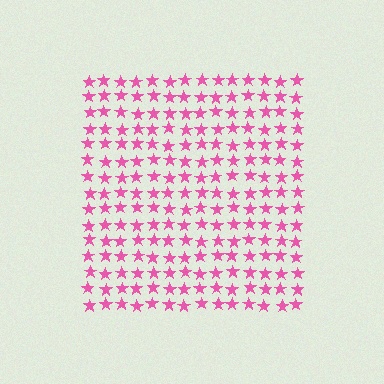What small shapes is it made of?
It is made of small stars.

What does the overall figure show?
The overall figure shows a square.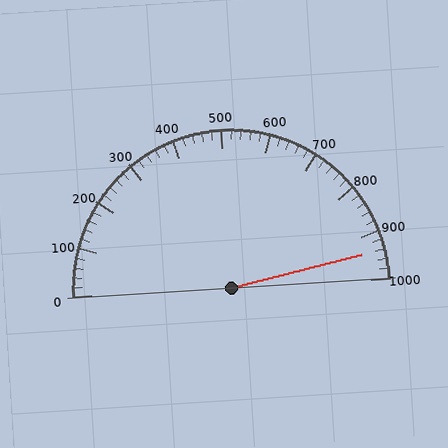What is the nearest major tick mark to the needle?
The nearest major tick mark is 900.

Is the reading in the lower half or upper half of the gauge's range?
The reading is in the upper half of the range (0 to 1000).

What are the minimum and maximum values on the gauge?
The gauge ranges from 0 to 1000.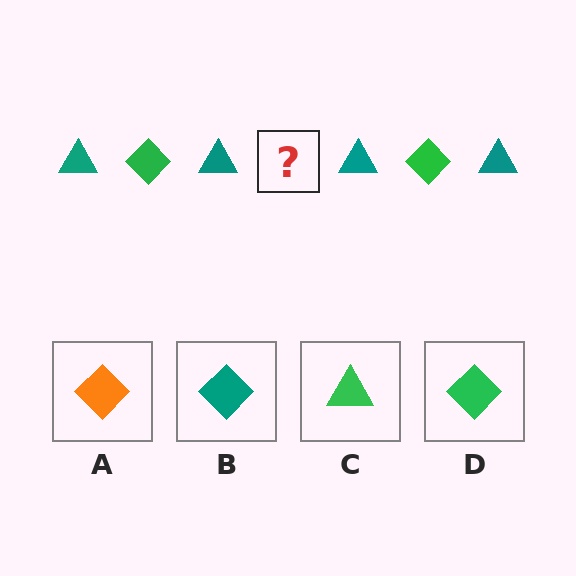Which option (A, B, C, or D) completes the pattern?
D.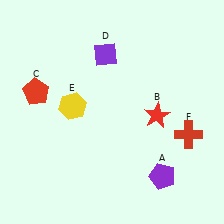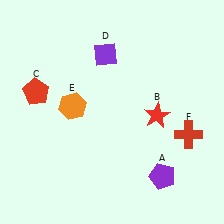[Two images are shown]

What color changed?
The hexagon (E) changed from yellow in Image 1 to orange in Image 2.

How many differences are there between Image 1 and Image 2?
There is 1 difference between the two images.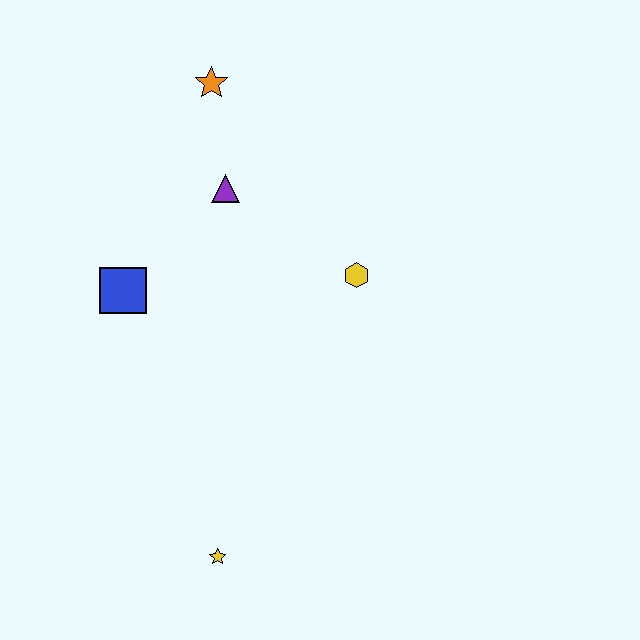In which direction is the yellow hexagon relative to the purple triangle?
The yellow hexagon is to the right of the purple triangle.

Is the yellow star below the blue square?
Yes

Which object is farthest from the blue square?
The yellow star is farthest from the blue square.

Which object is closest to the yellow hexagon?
The purple triangle is closest to the yellow hexagon.